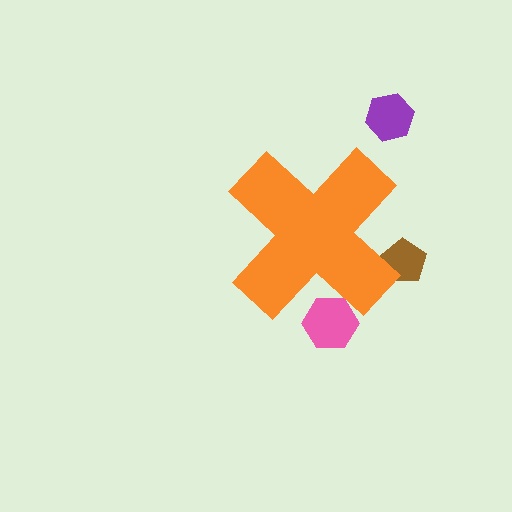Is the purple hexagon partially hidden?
No, the purple hexagon is fully visible.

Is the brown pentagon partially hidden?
Yes, the brown pentagon is partially hidden behind the orange cross.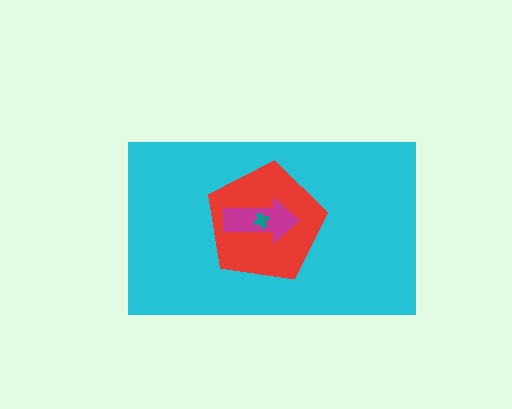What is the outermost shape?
The cyan rectangle.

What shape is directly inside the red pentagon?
The magenta arrow.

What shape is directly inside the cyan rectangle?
The red pentagon.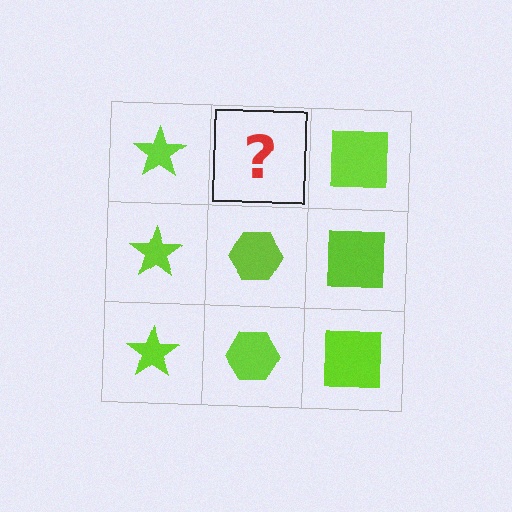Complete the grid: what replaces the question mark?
The question mark should be replaced with a lime hexagon.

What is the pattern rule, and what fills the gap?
The rule is that each column has a consistent shape. The gap should be filled with a lime hexagon.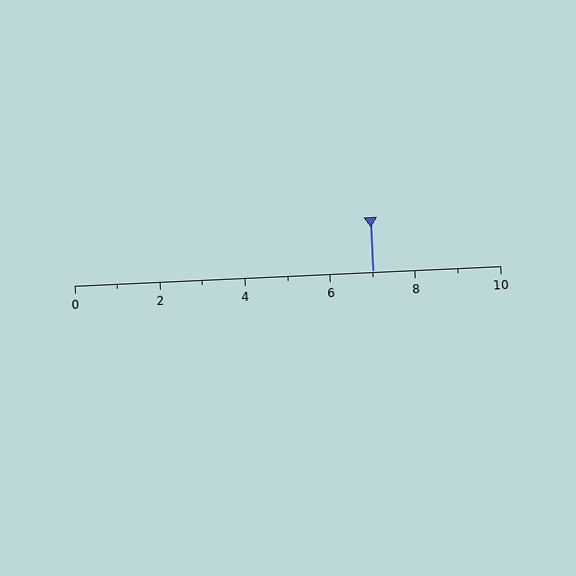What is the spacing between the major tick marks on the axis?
The major ticks are spaced 2 apart.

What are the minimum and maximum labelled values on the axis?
The axis runs from 0 to 10.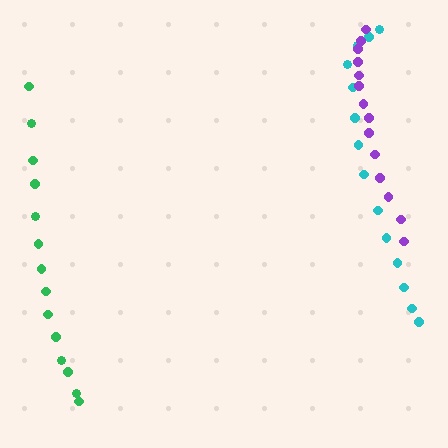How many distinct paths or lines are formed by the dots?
There are 3 distinct paths.